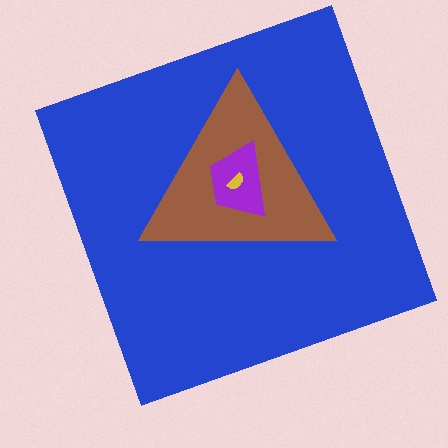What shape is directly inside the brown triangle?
The purple trapezoid.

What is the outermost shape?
The blue square.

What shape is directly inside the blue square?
The brown triangle.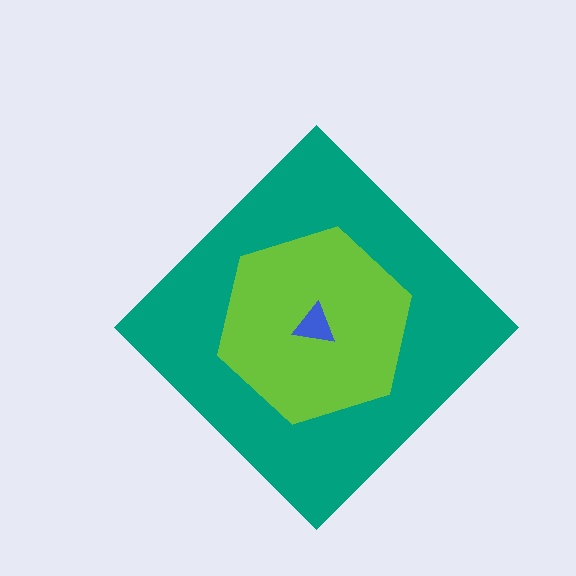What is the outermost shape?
The teal diamond.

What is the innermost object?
The blue triangle.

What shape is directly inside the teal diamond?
The lime hexagon.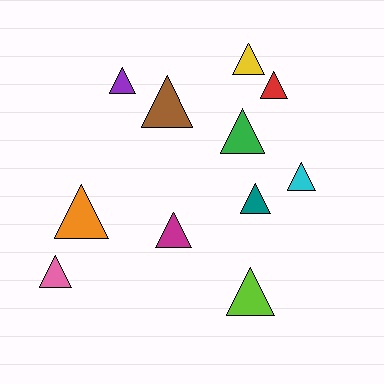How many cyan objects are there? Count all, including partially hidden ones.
There is 1 cyan object.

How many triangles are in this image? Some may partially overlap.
There are 11 triangles.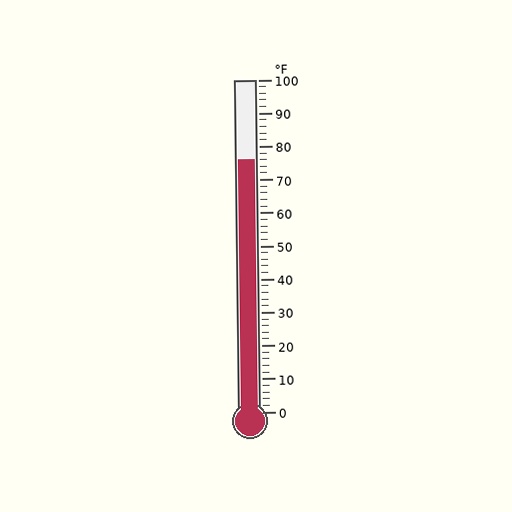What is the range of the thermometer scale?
The thermometer scale ranges from 0°F to 100°F.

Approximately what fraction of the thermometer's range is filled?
The thermometer is filled to approximately 75% of its range.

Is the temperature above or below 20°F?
The temperature is above 20°F.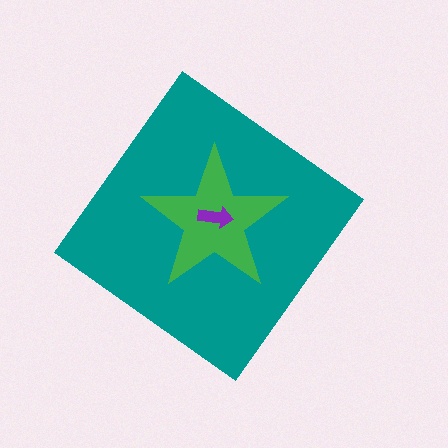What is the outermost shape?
The teal diamond.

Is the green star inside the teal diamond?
Yes.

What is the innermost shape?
The purple arrow.